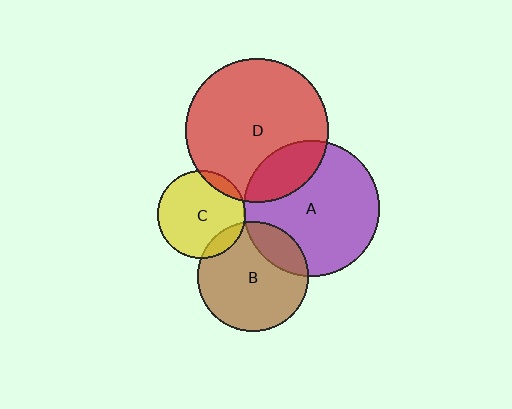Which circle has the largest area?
Circle D (red).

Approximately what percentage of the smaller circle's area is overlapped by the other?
Approximately 20%.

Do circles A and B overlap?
Yes.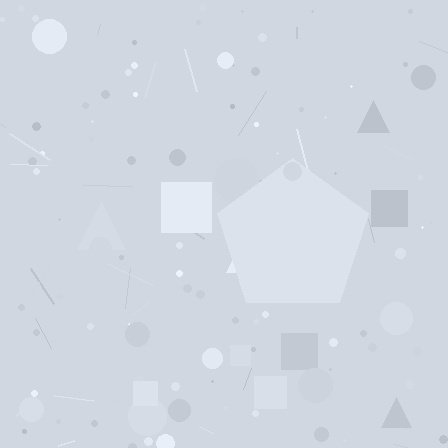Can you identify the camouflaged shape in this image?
The camouflaged shape is a pentagon.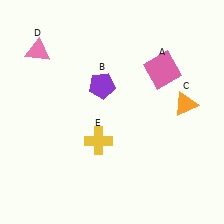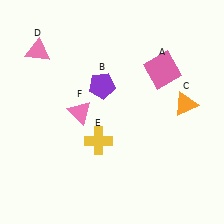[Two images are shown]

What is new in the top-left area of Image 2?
A pink triangle (F) was added in the top-left area of Image 2.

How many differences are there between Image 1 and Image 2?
There is 1 difference between the two images.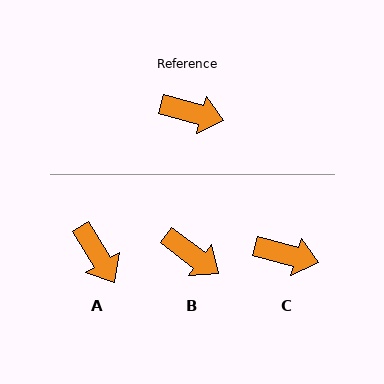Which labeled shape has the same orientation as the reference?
C.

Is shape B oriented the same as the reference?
No, it is off by about 22 degrees.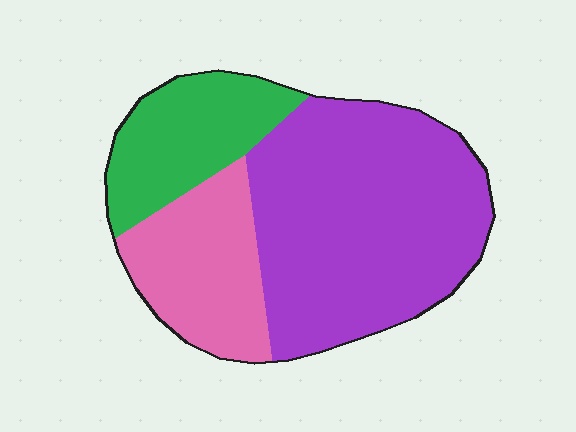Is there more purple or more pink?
Purple.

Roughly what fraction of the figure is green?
Green covers roughly 20% of the figure.